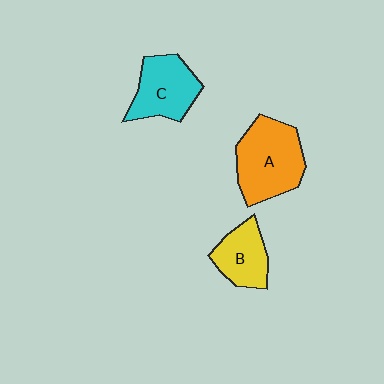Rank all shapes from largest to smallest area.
From largest to smallest: A (orange), C (cyan), B (yellow).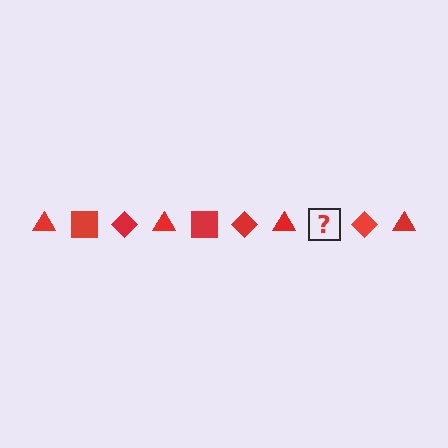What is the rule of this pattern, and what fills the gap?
The rule is that the pattern cycles through triangle, square, diamond shapes in red. The gap should be filled with a red square.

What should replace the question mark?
The question mark should be replaced with a red square.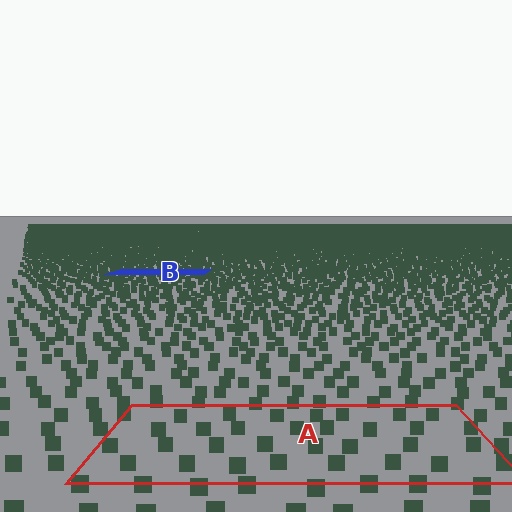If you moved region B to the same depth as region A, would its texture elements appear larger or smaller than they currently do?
They would appear larger. At a closer depth, the same texture elements are projected at a bigger on-screen size.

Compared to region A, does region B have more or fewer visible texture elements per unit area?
Region B has more texture elements per unit area — they are packed more densely because it is farther away.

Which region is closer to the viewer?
Region A is closer. The texture elements there are larger and more spread out.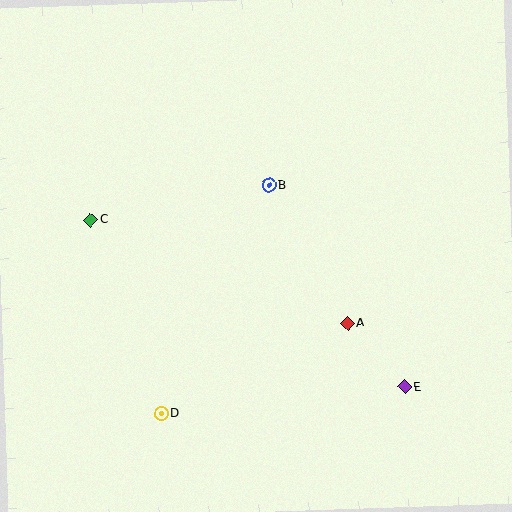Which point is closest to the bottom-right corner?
Point E is closest to the bottom-right corner.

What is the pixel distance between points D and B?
The distance between D and B is 252 pixels.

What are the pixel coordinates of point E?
Point E is at (405, 387).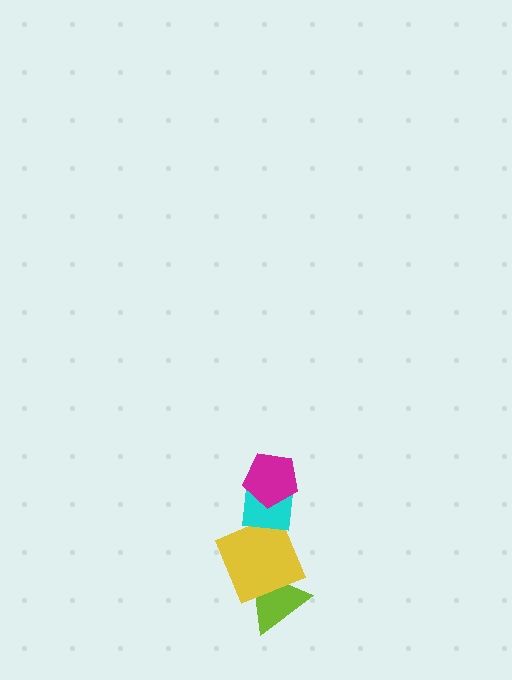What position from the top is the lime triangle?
The lime triangle is 4th from the top.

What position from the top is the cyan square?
The cyan square is 2nd from the top.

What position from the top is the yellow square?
The yellow square is 3rd from the top.